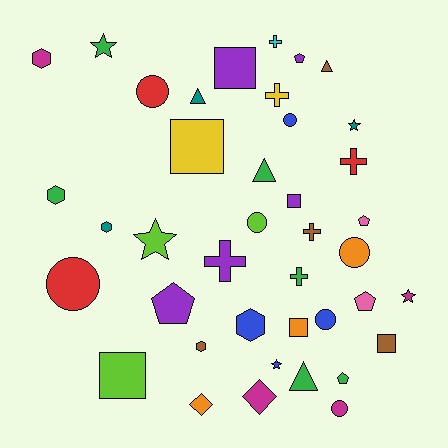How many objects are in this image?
There are 40 objects.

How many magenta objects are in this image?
There are 4 magenta objects.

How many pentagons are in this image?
There are 5 pentagons.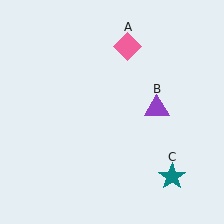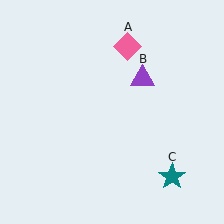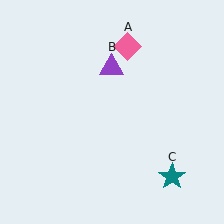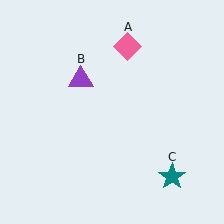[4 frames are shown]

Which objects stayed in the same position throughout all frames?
Pink diamond (object A) and teal star (object C) remained stationary.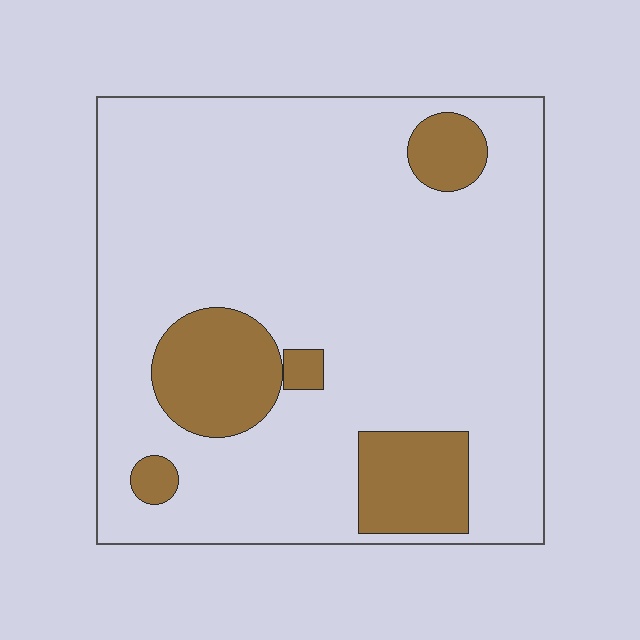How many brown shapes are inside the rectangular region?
5.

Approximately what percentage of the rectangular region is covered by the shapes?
Approximately 15%.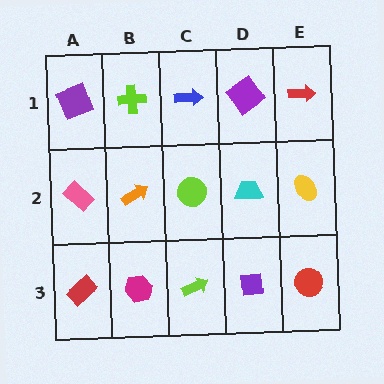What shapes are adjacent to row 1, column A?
A pink rectangle (row 2, column A), a lime cross (row 1, column B).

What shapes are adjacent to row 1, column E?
A yellow ellipse (row 2, column E), a purple diamond (row 1, column D).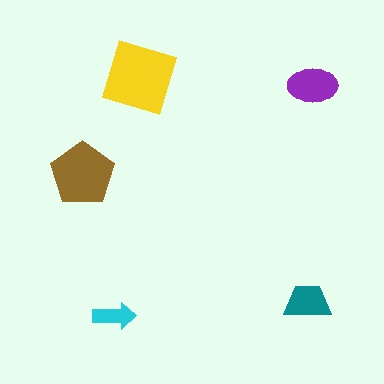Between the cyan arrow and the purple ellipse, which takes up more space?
The purple ellipse.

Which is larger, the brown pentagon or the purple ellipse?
The brown pentagon.